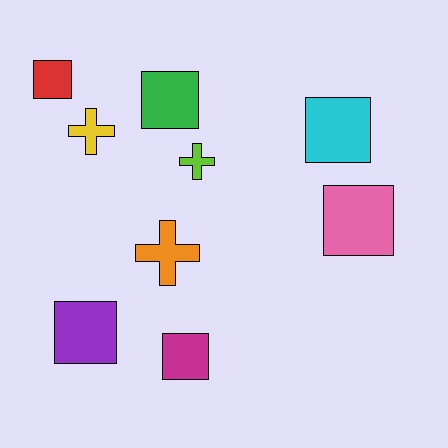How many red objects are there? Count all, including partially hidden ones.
There is 1 red object.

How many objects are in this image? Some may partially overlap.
There are 9 objects.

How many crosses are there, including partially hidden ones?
There are 3 crosses.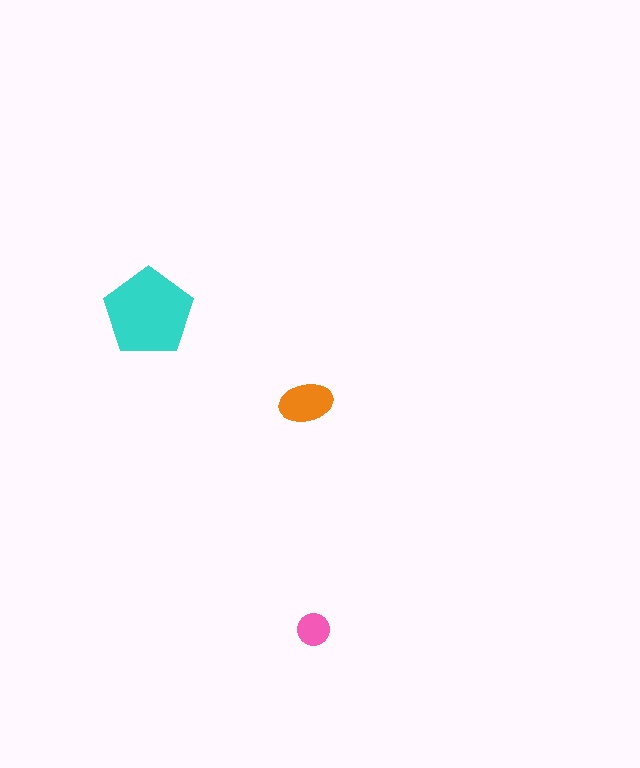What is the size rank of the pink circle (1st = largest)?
3rd.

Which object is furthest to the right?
The pink circle is rightmost.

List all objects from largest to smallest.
The cyan pentagon, the orange ellipse, the pink circle.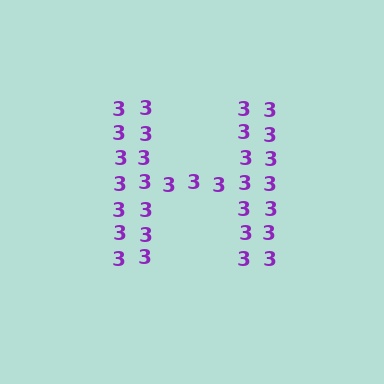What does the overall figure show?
The overall figure shows the letter H.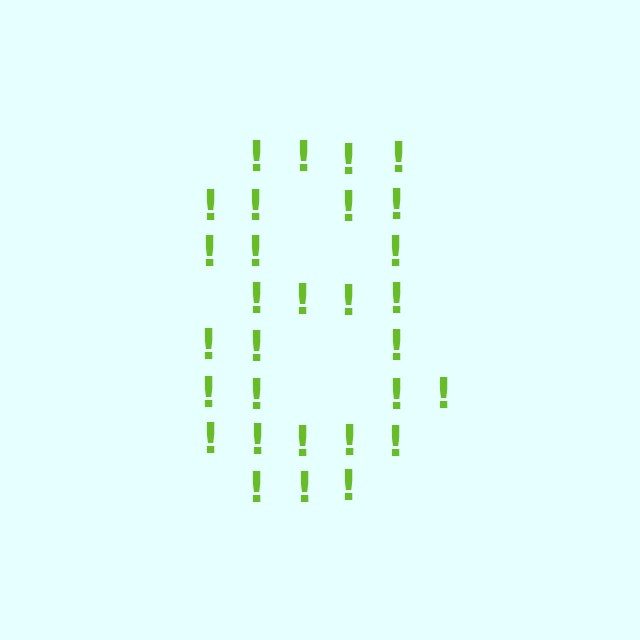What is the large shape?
The large shape is the digit 8.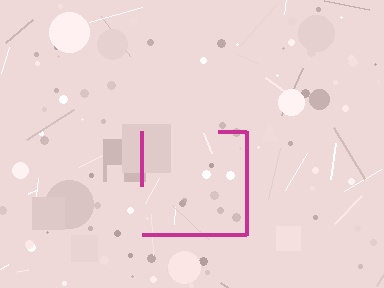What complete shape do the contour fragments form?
The contour fragments form a square.